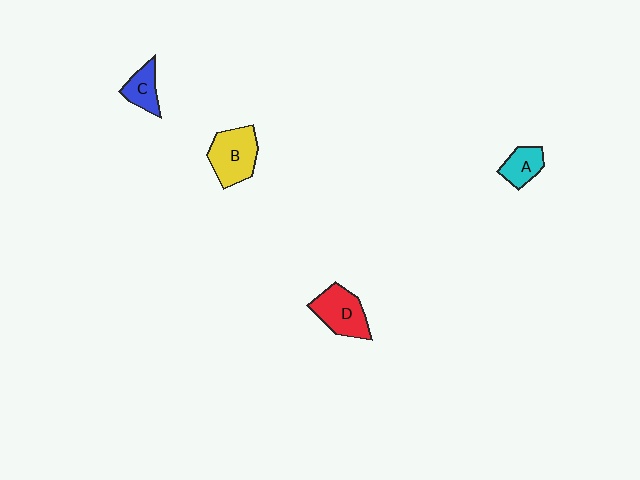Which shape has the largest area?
Shape B (yellow).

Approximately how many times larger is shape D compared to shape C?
Approximately 1.6 times.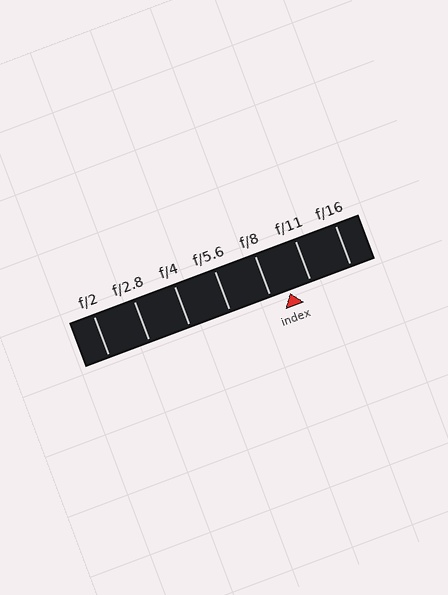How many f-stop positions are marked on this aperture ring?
There are 7 f-stop positions marked.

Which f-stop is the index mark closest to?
The index mark is closest to f/8.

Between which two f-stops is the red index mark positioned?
The index mark is between f/8 and f/11.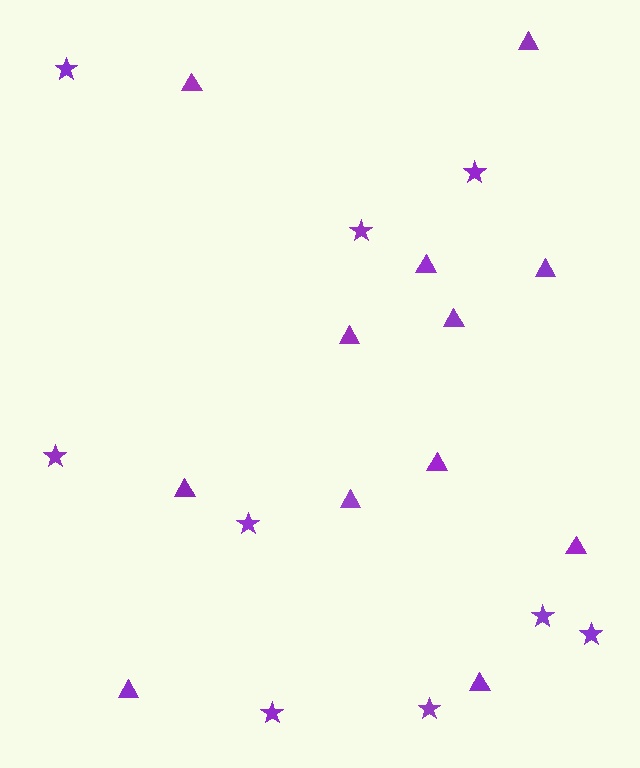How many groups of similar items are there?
There are 2 groups: one group of triangles (12) and one group of stars (9).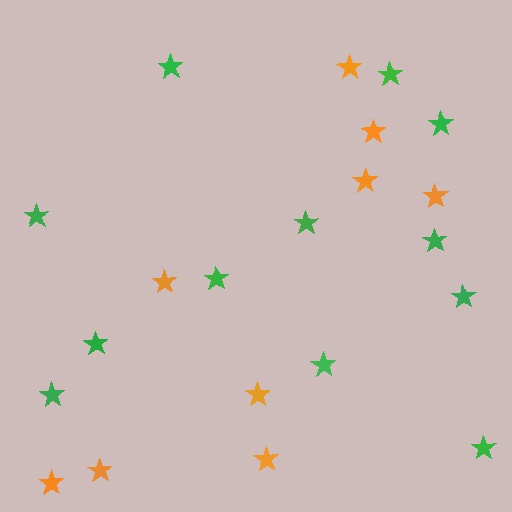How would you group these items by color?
There are 2 groups: one group of orange stars (9) and one group of green stars (12).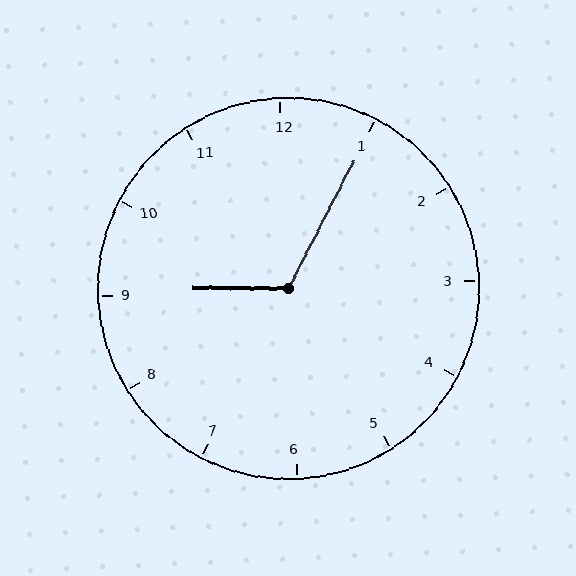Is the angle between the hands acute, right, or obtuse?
It is obtuse.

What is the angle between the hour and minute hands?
Approximately 118 degrees.